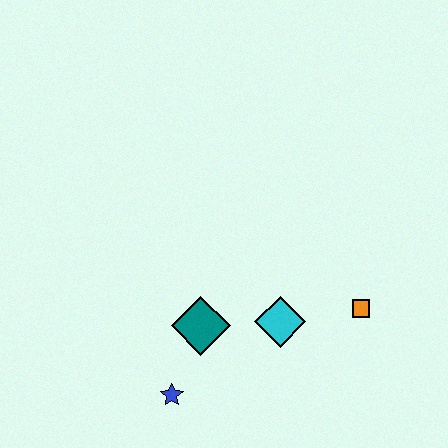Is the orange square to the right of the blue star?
Yes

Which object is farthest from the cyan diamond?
The blue star is farthest from the cyan diamond.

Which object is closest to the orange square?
The cyan diamond is closest to the orange square.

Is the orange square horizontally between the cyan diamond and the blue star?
No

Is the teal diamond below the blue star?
No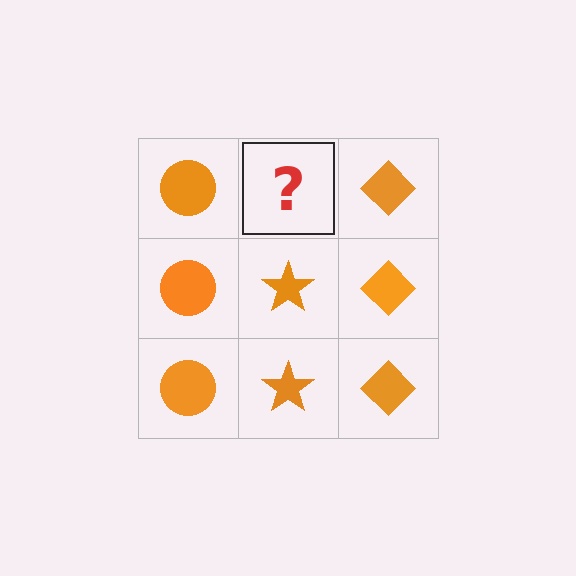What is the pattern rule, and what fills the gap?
The rule is that each column has a consistent shape. The gap should be filled with an orange star.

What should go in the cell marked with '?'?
The missing cell should contain an orange star.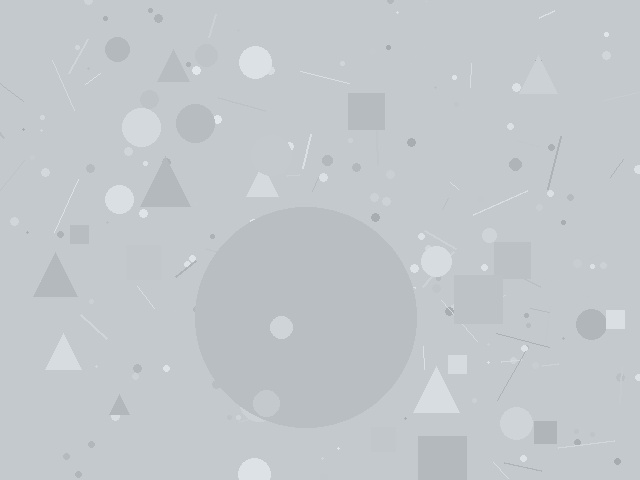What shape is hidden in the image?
A circle is hidden in the image.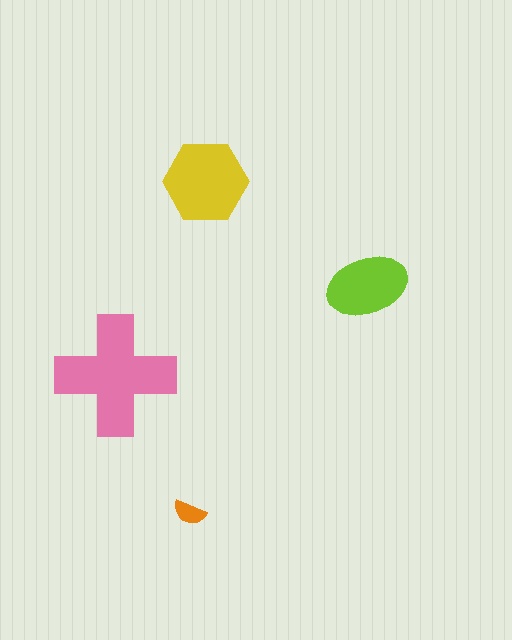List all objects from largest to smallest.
The pink cross, the yellow hexagon, the lime ellipse, the orange semicircle.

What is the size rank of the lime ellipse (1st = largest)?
3rd.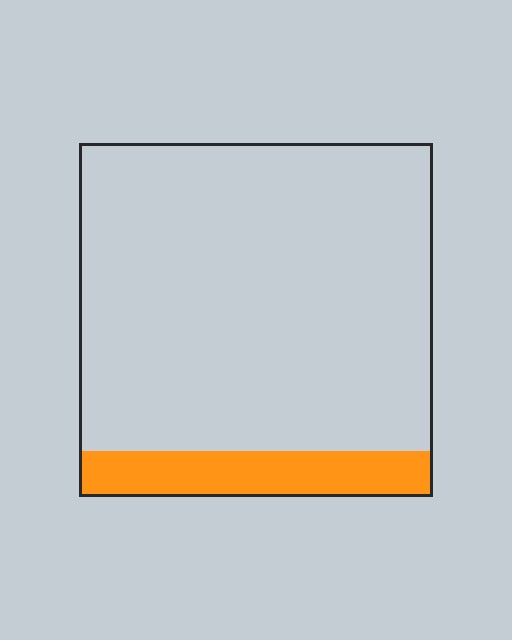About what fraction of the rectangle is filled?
About one eighth (1/8).